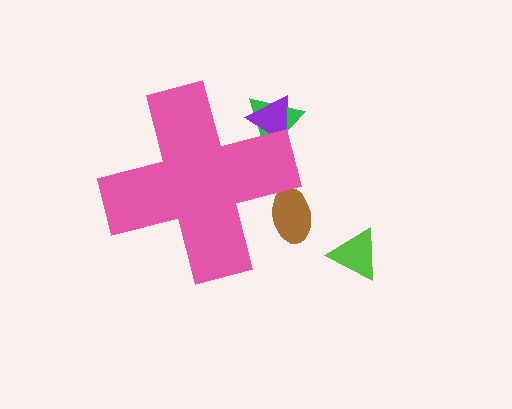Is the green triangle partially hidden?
Yes, the green triangle is partially hidden behind the pink cross.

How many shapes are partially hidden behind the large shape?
3 shapes are partially hidden.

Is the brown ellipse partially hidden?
Yes, the brown ellipse is partially hidden behind the pink cross.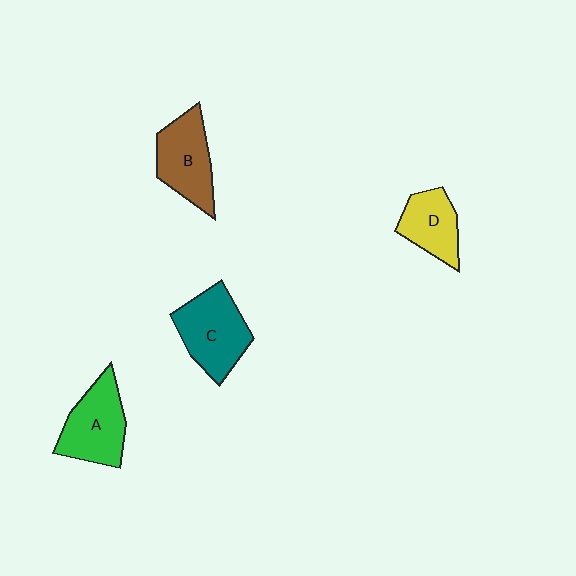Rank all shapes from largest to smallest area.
From largest to smallest: C (teal), A (green), B (brown), D (yellow).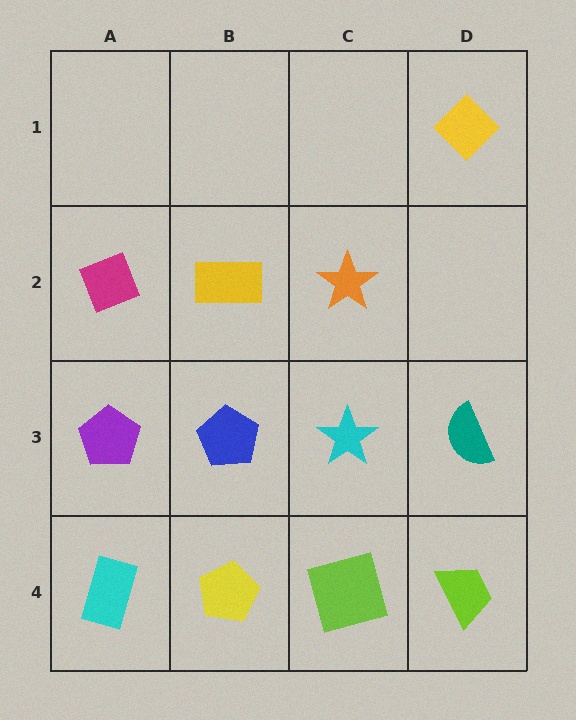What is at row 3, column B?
A blue pentagon.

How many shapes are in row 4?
4 shapes.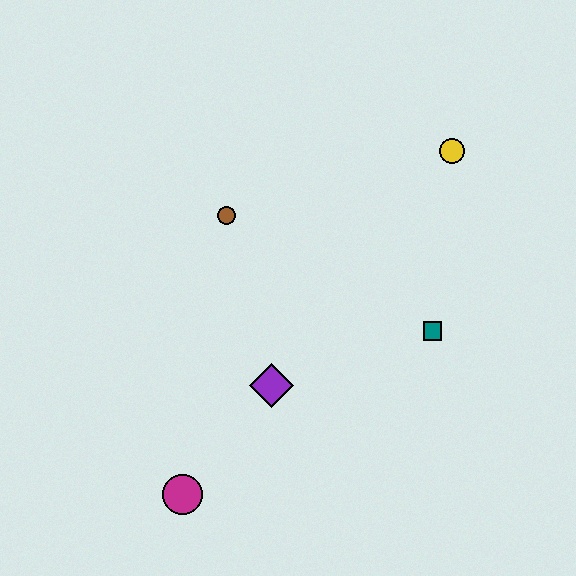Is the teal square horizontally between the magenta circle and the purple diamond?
No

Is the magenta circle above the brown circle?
No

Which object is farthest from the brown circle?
The magenta circle is farthest from the brown circle.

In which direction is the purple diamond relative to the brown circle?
The purple diamond is below the brown circle.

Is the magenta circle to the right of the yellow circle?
No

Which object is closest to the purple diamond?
The magenta circle is closest to the purple diamond.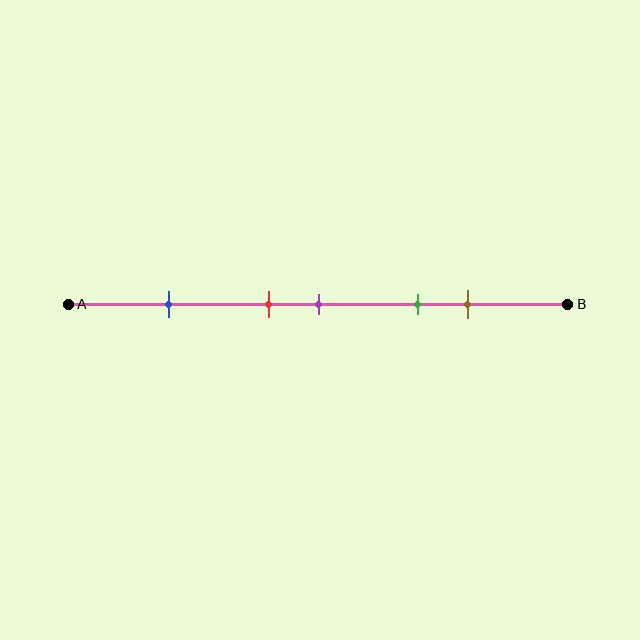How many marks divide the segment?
There are 5 marks dividing the segment.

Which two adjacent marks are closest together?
The red and purple marks are the closest adjacent pair.